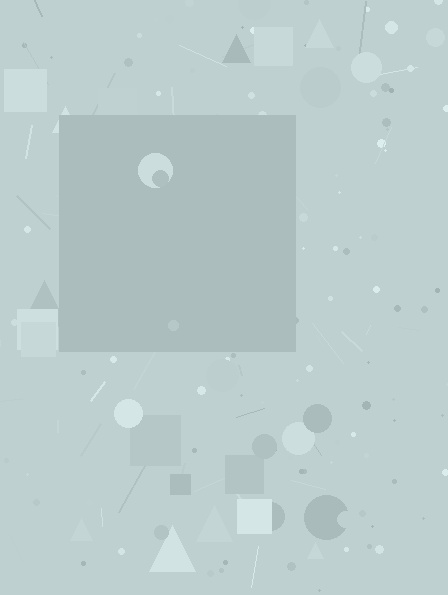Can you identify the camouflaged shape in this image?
The camouflaged shape is a square.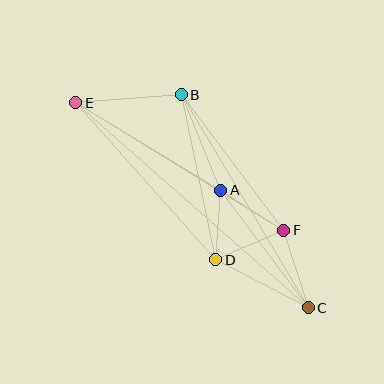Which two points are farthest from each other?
Points C and E are farthest from each other.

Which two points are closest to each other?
Points A and D are closest to each other.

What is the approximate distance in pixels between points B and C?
The distance between B and C is approximately 248 pixels.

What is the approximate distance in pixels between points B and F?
The distance between B and F is approximately 170 pixels.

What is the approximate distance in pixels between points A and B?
The distance between A and B is approximately 103 pixels.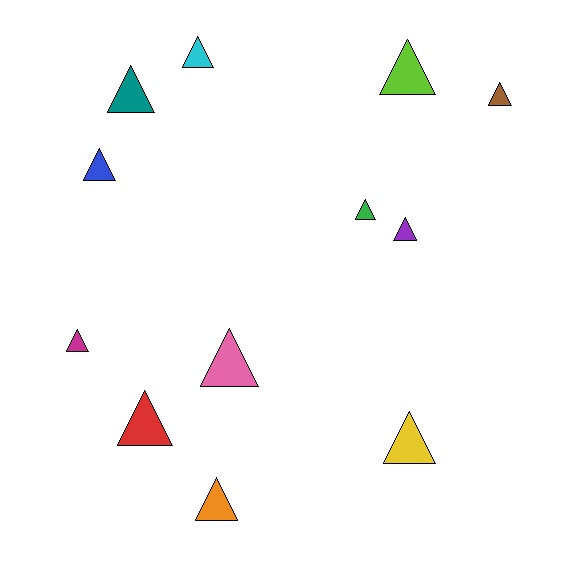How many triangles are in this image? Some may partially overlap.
There are 12 triangles.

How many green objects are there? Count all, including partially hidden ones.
There is 1 green object.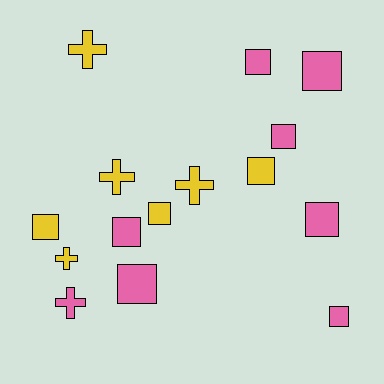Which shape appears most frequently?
Square, with 10 objects.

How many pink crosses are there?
There is 1 pink cross.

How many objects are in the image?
There are 15 objects.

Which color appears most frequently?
Pink, with 8 objects.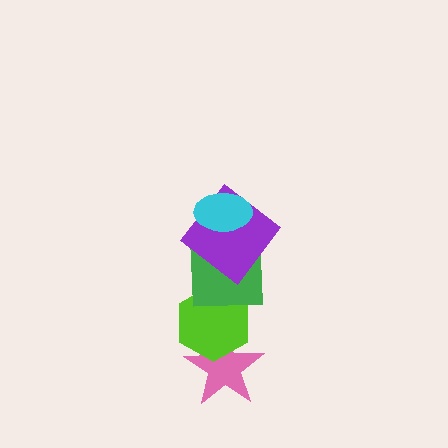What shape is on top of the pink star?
The lime hexagon is on top of the pink star.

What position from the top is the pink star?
The pink star is 5th from the top.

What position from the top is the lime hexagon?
The lime hexagon is 4th from the top.